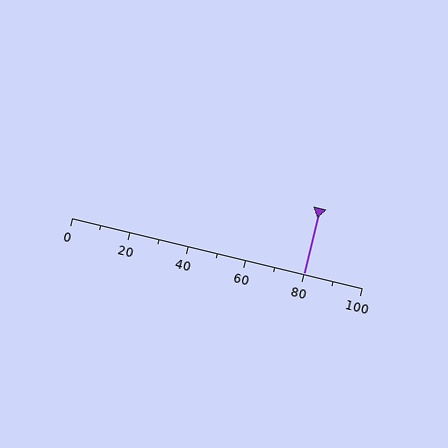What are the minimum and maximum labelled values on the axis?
The axis runs from 0 to 100.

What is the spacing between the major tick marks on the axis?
The major ticks are spaced 20 apart.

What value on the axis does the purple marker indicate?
The marker indicates approximately 80.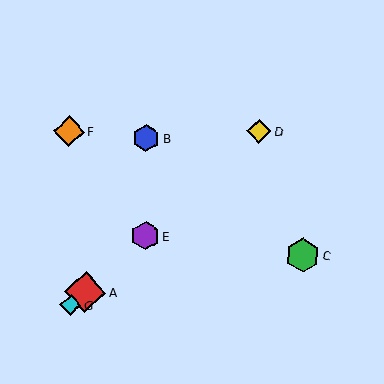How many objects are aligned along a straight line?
4 objects (A, D, E, G) are aligned along a straight line.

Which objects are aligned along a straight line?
Objects A, D, E, G are aligned along a straight line.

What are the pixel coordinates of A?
Object A is at (85, 292).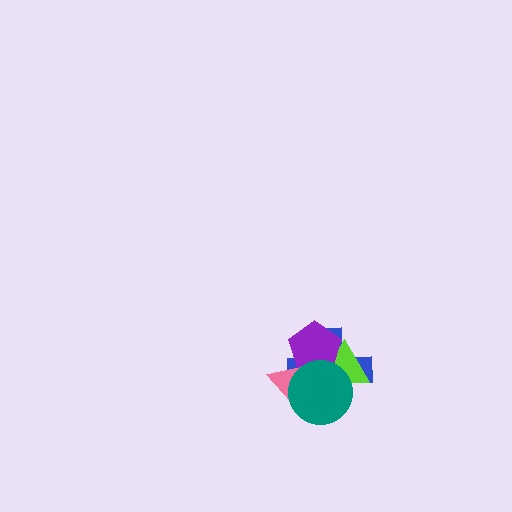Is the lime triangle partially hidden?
Yes, it is partially covered by another shape.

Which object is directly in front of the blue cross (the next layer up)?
The lime triangle is directly in front of the blue cross.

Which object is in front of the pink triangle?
The teal circle is in front of the pink triangle.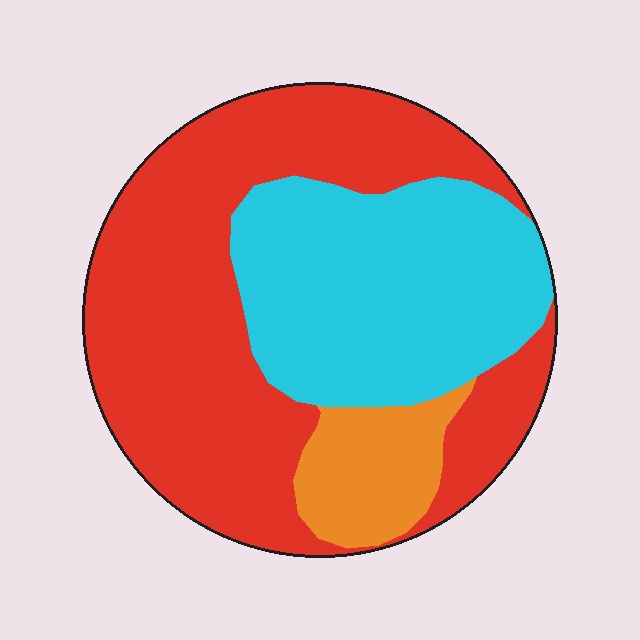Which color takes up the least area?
Orange, at roughly 10%.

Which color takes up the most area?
Red, at roughly 55%.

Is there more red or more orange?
Red.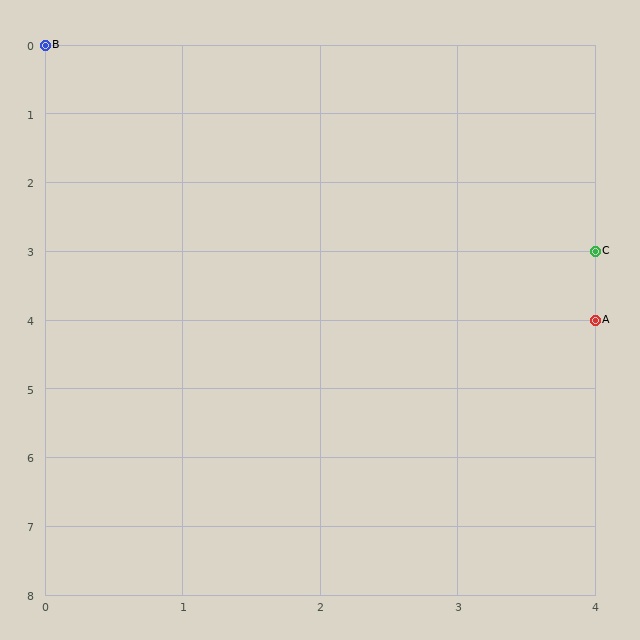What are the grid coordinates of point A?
Point A is at grid coordinates (4, 4).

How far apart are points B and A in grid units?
Points B and A are 4 columns and 4 rows apart (about 5.7 grid units diagonally).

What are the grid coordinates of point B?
Point B is at grid coordinates (0, 0).